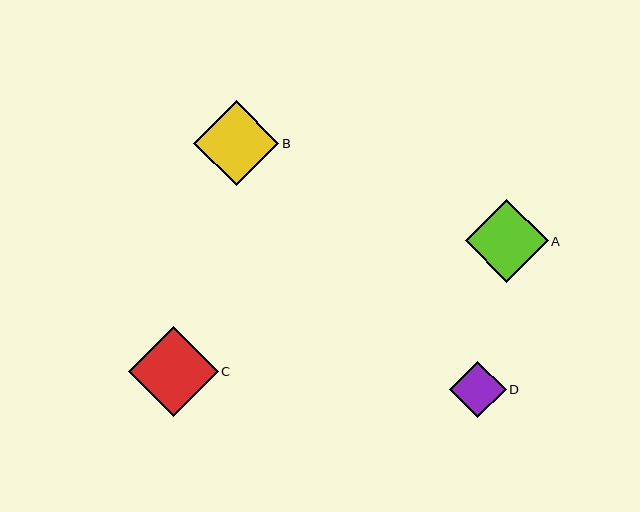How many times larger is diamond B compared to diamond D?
Diamond B is approximately 1.5 times the size of diamond D.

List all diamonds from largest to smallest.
From largest to smallest: C, B, A, D.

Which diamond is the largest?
Diamond C is the largest with a size of approximately 90 pixels.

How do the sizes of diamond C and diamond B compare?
Diamond C and diamond B are approximately the same size.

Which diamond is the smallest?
Diamond D is the smallest with a size of approximately 57 pixels.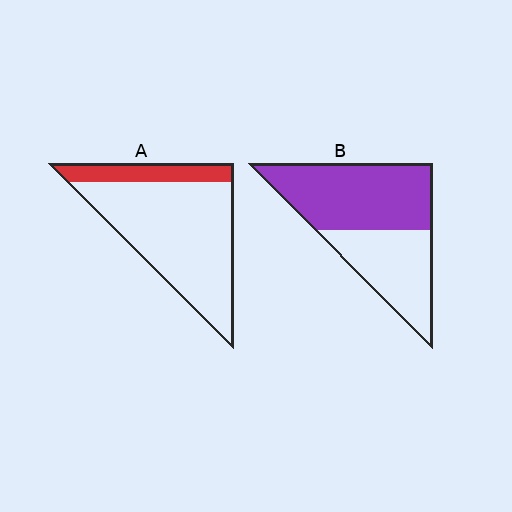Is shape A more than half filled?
No.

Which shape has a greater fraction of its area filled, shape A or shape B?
Shape B.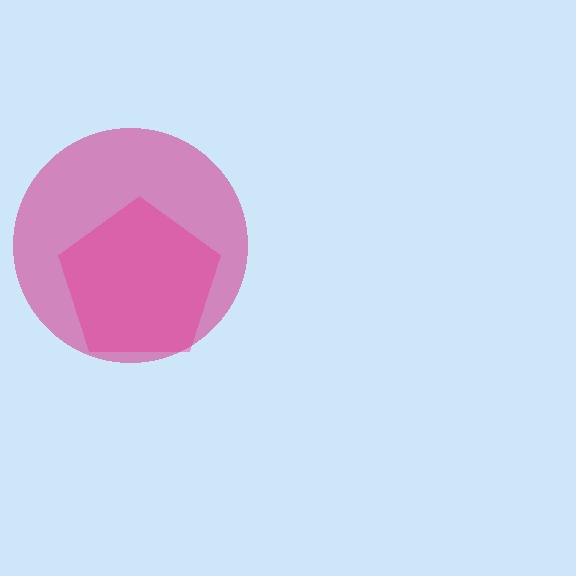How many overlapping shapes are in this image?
There are 2 overlapping shapes in the image.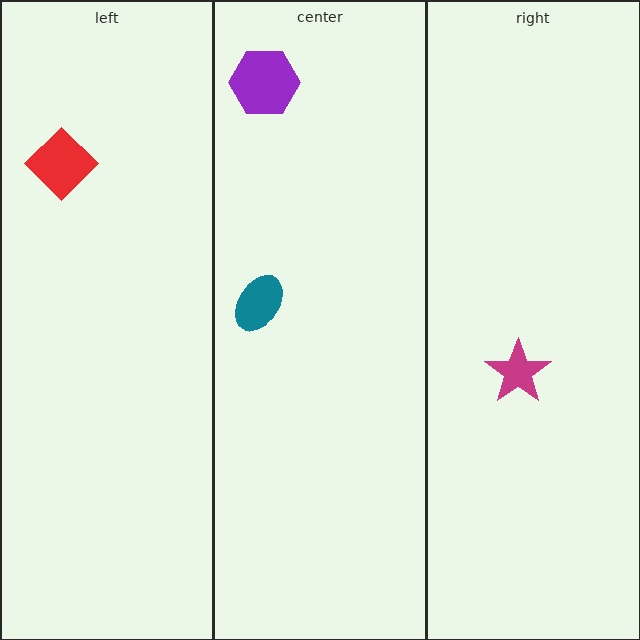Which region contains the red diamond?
The left region.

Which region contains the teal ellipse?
The center region.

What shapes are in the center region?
The purple hexagon, the teal ellipse.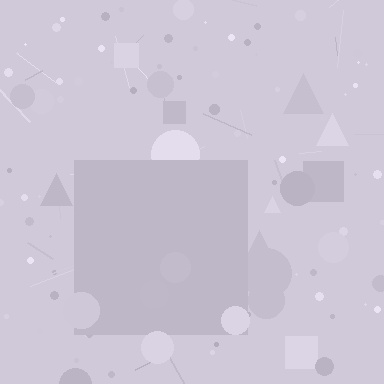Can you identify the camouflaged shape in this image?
The camouflaged shape is a square.